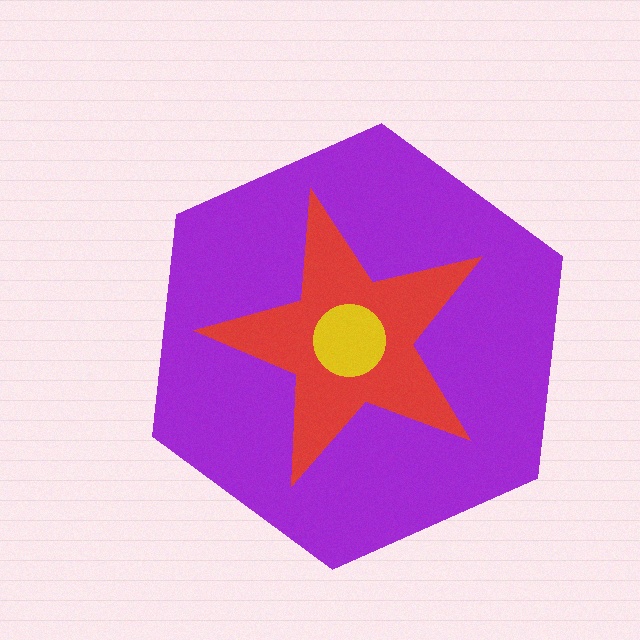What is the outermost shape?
The purple hexagon.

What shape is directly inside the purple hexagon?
The red star.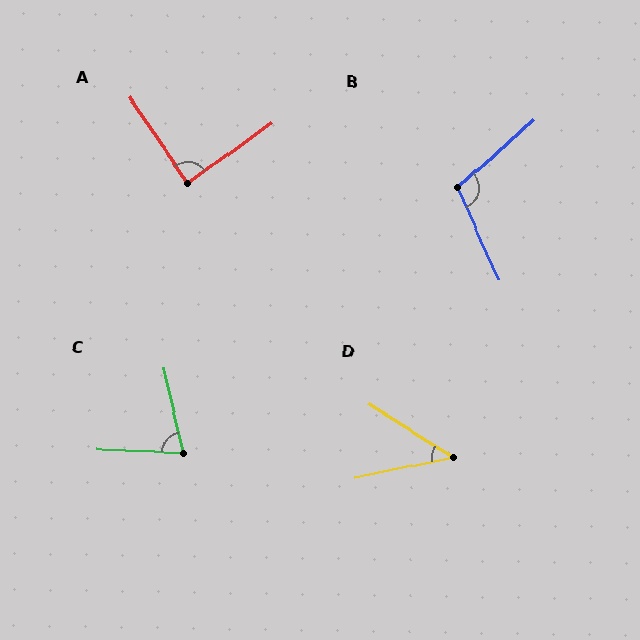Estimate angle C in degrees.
Approximately 75 degrees.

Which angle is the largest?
B, at approximately 107 degrees.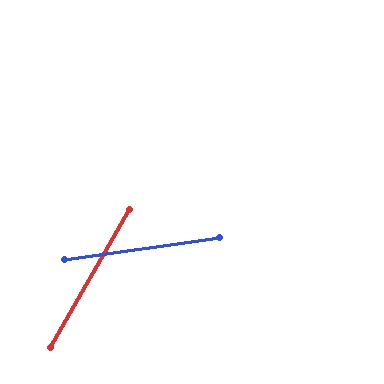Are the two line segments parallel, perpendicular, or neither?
Neither parallel nor perpendicular — they differ by about 52°.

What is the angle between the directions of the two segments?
Approximately 52 degrees.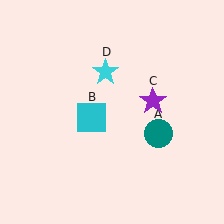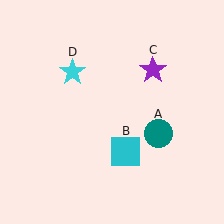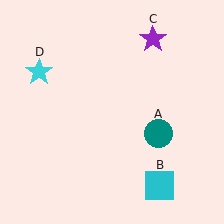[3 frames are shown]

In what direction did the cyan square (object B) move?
The cyan square (object B) moved down and to the right.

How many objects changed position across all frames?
3 objects changed position: cyan square (object B), purple star (object C), cyan star (object D).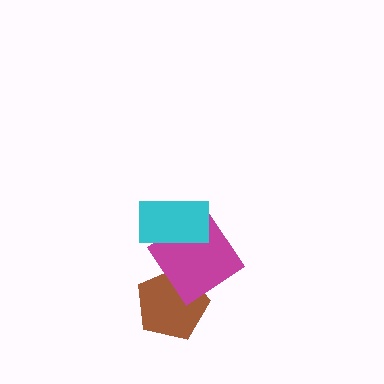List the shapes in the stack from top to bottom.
From top to bottom: the cyan rectangle, the magenta diamond, the brown pentagon.